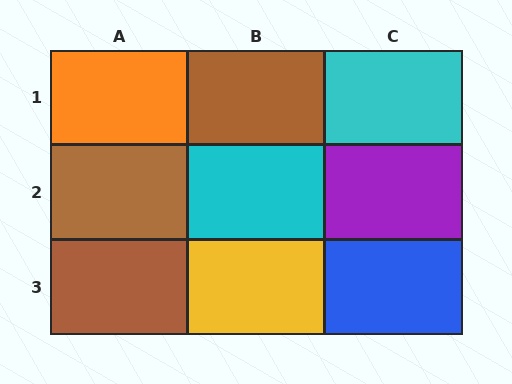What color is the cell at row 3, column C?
Blue.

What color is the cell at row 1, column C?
Cyan.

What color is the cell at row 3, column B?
Yellow.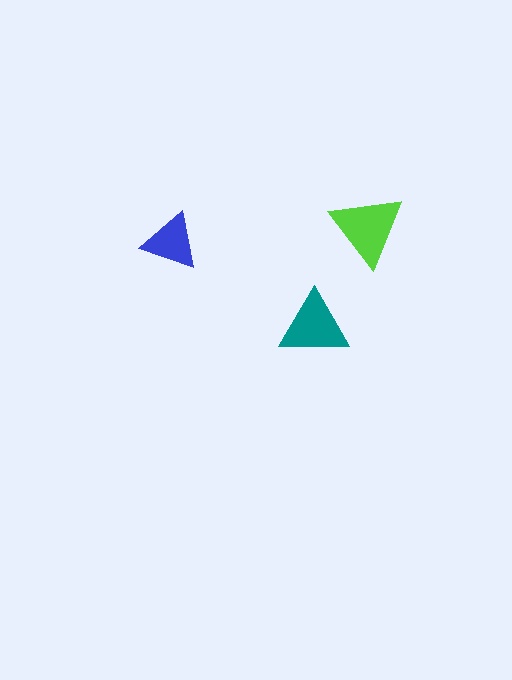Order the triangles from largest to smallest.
the lime one, the teal one, the blue one.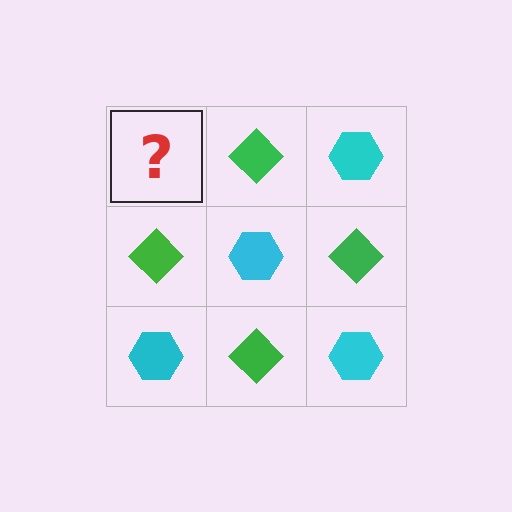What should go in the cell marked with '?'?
The missing cell should contain a cyan hexagon.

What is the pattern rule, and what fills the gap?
The rule is that it alternates cyan hexagon and green diamond in a checkerboard pattern. The gap should be filled with a cyan hexagon.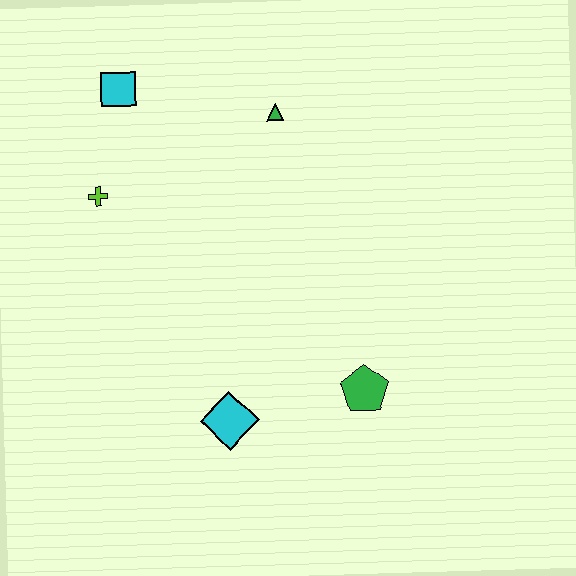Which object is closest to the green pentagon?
The cyan diamond is closest to the green pentagon.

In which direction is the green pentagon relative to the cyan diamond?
The green pentagon is to the right of the cyan diamond.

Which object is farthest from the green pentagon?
The cyan square is farthest from the green pentagon.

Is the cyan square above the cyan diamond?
Yes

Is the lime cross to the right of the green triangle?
No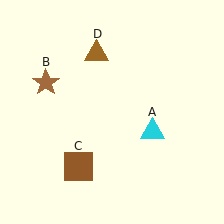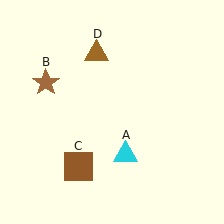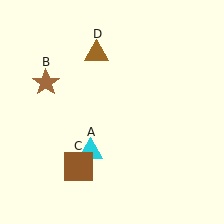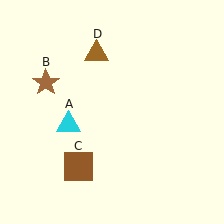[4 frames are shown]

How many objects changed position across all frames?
1 object changed position: cyan triangle (object A).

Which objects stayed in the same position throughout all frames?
Brown star (object B) and brown square (object C) and brown triangle (object D) remained stationary.